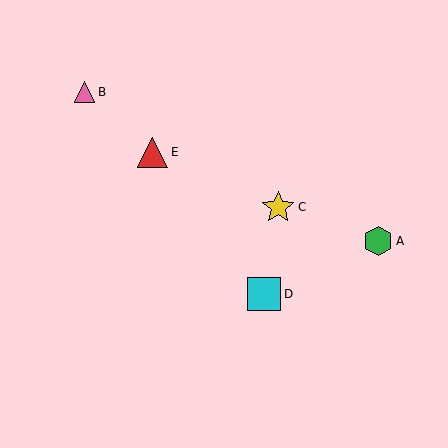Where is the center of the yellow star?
The center of the yellow star is at (278, 207).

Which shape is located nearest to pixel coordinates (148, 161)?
The red triangle (labeled E) at (152, 152) is nearest to that location.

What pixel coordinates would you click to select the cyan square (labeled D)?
Click at (264, 294) to select the cyan square D.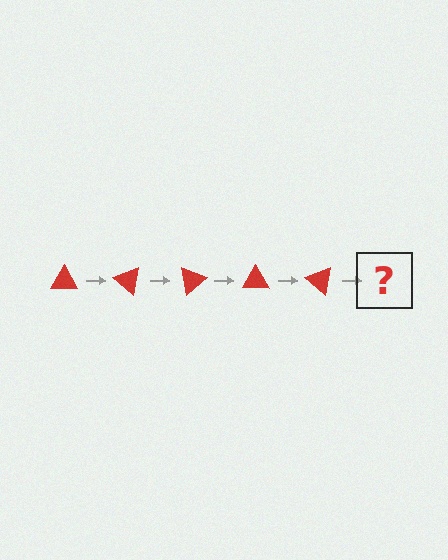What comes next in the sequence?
The next element should be a red triangle rotated 200 degrees.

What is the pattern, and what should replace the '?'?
The pattern is that the triangle rotates 40 degrees each step. The '?' should be a red triangle rotated 200 degrees.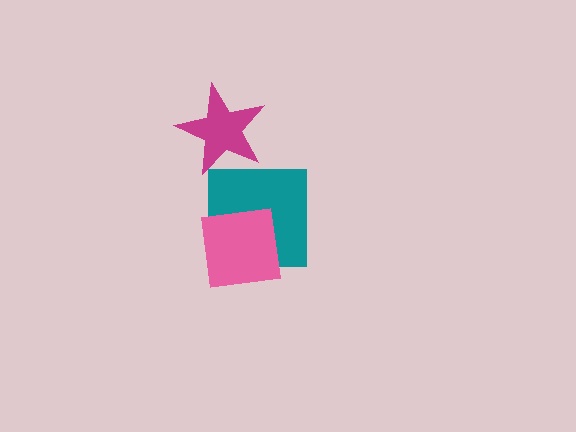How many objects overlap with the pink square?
1 object overlaps with the pink square.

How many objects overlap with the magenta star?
0 objects overlap with the magenta star.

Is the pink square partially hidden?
No, no other shape covers it.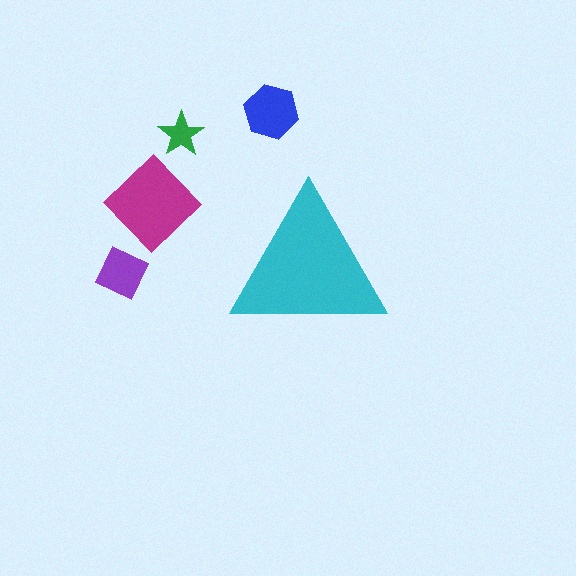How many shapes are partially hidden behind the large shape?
0 shapes are partially hidden.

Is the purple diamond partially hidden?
No, the purple diamond is fully visible.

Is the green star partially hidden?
No, the green star is fully visible.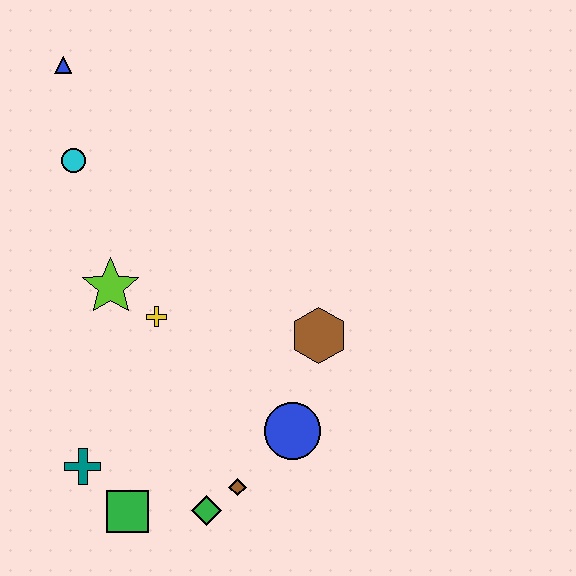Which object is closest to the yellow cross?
The lime star is closest to the yellow cross.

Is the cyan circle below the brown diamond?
No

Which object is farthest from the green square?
The blue triangle is farthest from the green square.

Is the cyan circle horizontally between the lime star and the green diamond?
No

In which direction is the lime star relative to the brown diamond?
The lime star is above the brown diamond.